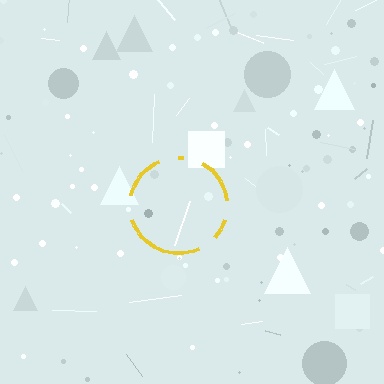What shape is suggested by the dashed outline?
The dashed outline suggests a circle.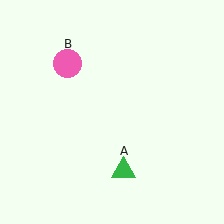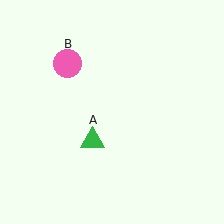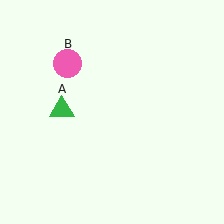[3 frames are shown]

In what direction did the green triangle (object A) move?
The green triangle (object A) moved up and to the left.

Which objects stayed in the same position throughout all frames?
Pink circle (object B) remained stationary.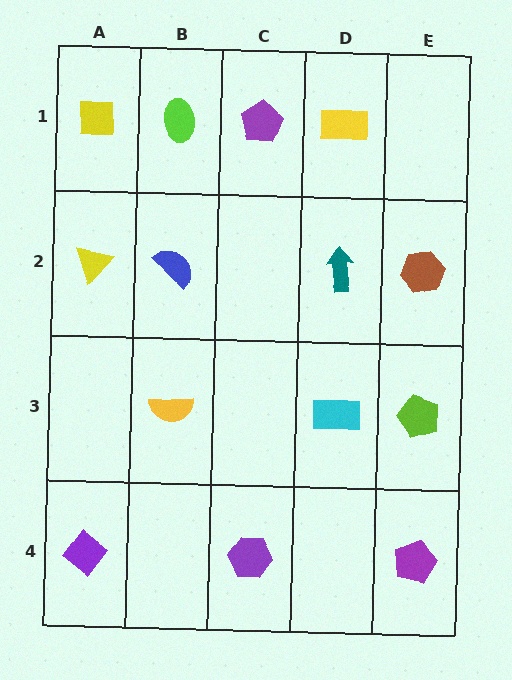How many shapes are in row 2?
4 shapes.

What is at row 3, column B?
A yellow semicircle.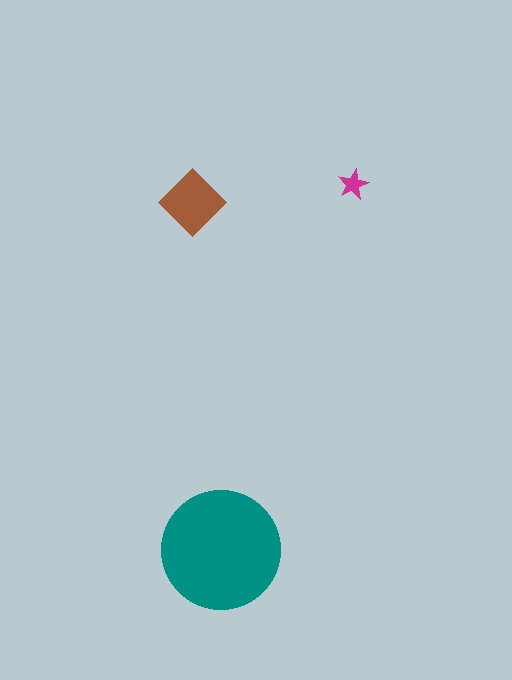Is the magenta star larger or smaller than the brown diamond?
Smaller.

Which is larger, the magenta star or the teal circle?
The teal circle.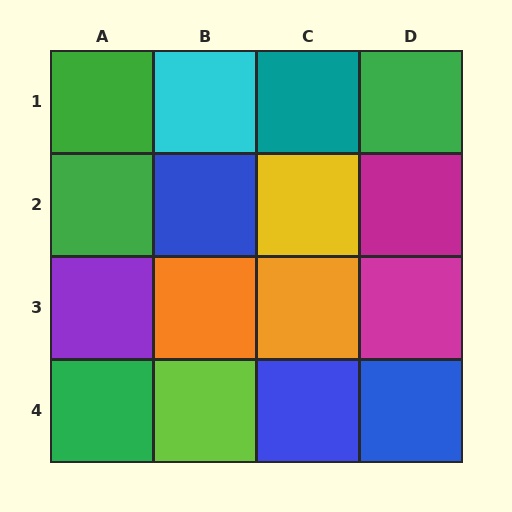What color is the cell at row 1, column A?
Green.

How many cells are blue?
3 cells are blue.